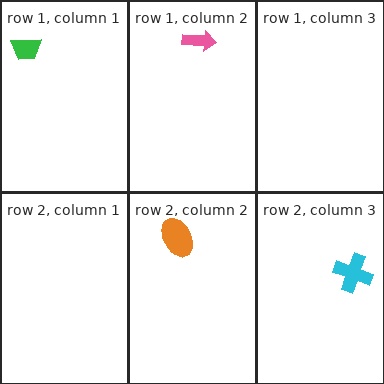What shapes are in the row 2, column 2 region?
The orange ellipse.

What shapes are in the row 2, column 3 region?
The cyan cross.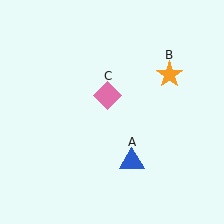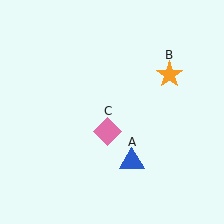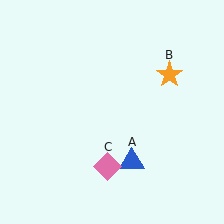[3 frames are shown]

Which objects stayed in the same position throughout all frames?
Blue triangle (object A) and orange star (object B) remained stationary.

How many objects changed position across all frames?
1 object changed position: pink diamond (object C).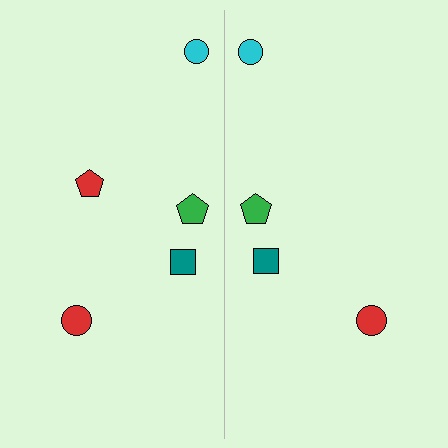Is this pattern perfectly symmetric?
No, the pattern is not perfectly symmetric. A red pentagon is missing from the right side.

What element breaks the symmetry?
A red pentagon is missing from the right side.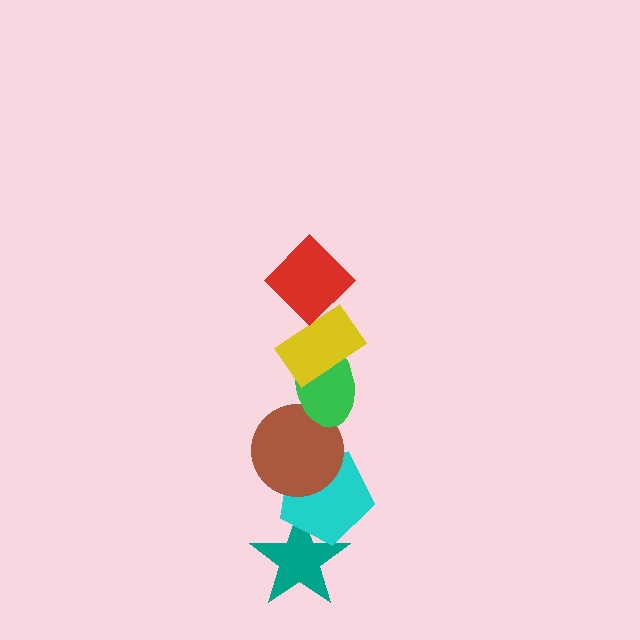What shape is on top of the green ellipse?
The yellow rectangle is on top of the green ellipse.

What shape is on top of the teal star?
The cyan pentagon is on top of the teal star.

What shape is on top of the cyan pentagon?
The brown circle is on top of the cyan pentagon.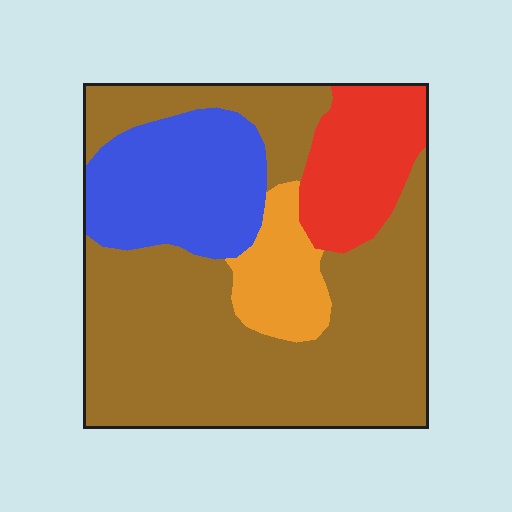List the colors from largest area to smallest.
From largest to smallest: brown, blue, red, orange.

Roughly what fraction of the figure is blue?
Blue covers roughly 20% of the figure.